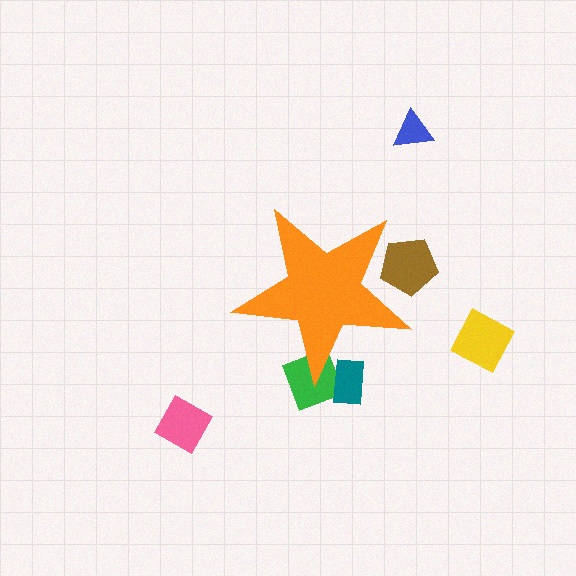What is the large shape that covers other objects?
An orange star.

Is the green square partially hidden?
Yes, the green square is partially hidden behind the orange star.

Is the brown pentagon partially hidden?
Yes, the brown pentagon is partially hidden behind the orange star.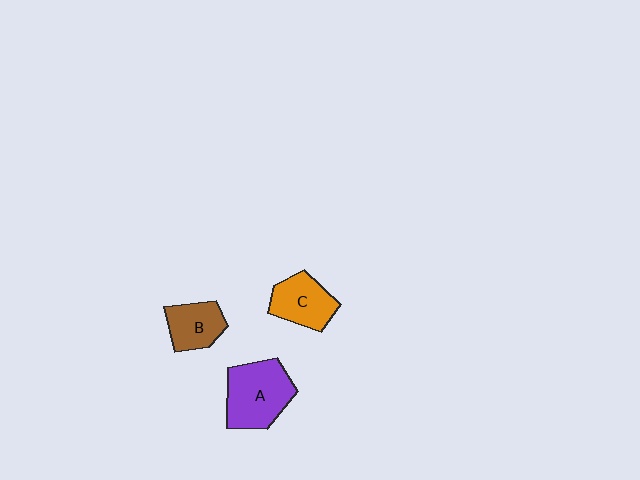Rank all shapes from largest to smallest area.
From largest to smallest: A (purple), C (orange), B (brown).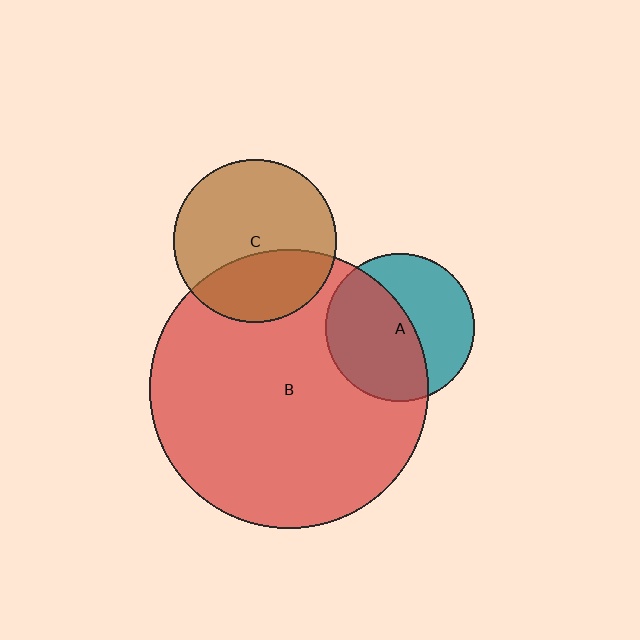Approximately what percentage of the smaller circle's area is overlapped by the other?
Approximately 35%.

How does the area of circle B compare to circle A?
Approximately 3.5 times.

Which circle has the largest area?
Circle B (red).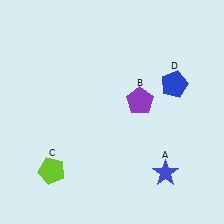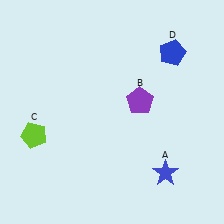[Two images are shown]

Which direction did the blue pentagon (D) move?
The blue pentagon (D) moved up.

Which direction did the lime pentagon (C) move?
The lime pentagon (C) moved up.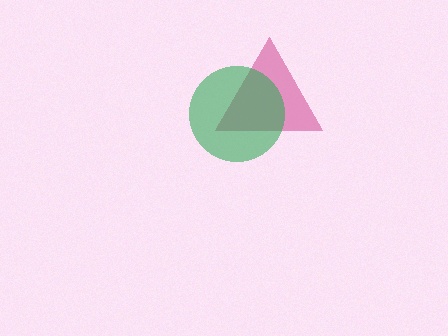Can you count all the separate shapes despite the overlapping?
Yes, there are 2 separate shapes.